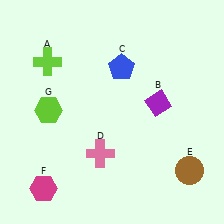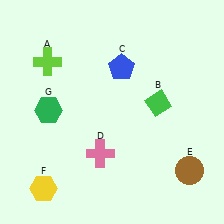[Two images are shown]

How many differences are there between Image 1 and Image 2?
There are 3 differences between the two images.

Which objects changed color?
B changed from purple to green. F changed from magenta to yellow. G changed from lime to green.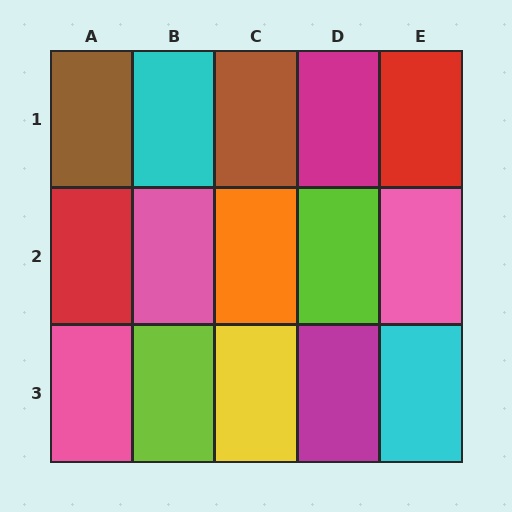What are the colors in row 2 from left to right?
Red, pink, orange, lime, pink.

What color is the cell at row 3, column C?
Yellow.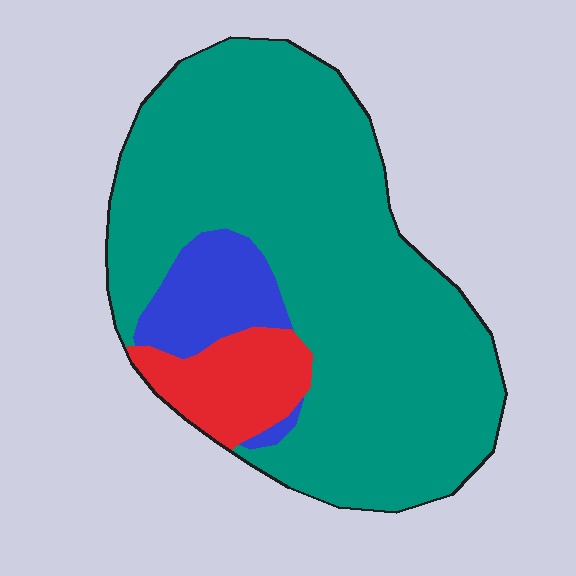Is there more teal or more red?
Teal.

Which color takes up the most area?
Teal, at roughly 80%.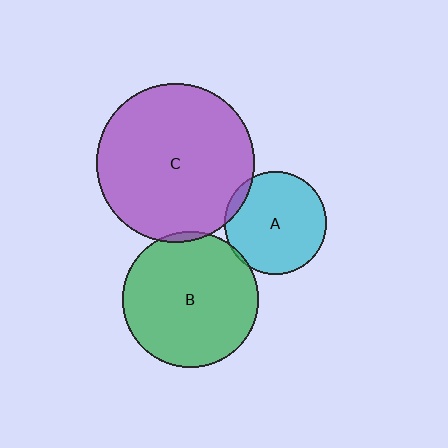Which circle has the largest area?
Circle C (purple).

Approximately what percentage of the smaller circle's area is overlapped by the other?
Approximately 5%.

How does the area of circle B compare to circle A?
Approximately 1.8 times.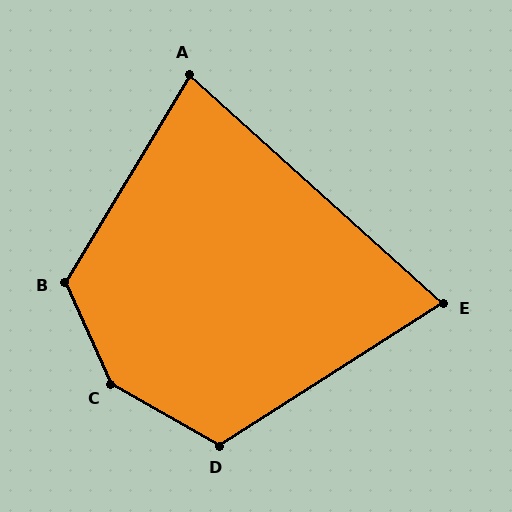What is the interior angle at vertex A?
Approximately 79 degrees (acute).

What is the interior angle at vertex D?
Approximately 118 degrees (obtuse).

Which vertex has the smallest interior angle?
E, at approximately 74 degrees.